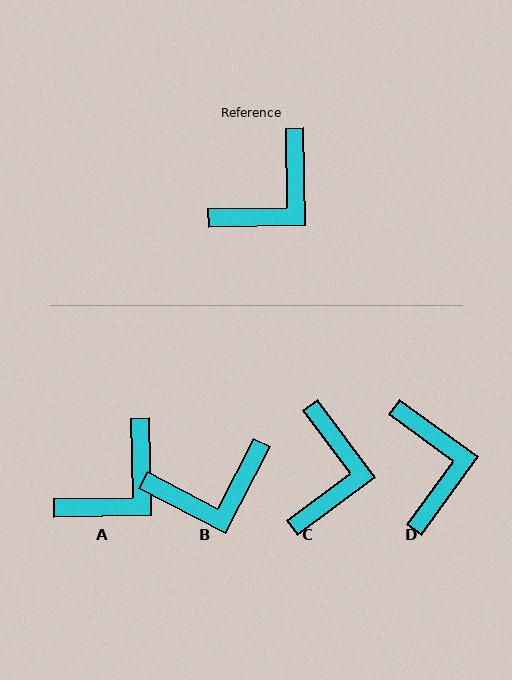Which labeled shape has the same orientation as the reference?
A.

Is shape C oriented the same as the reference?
No, it is off by about 35 degrees.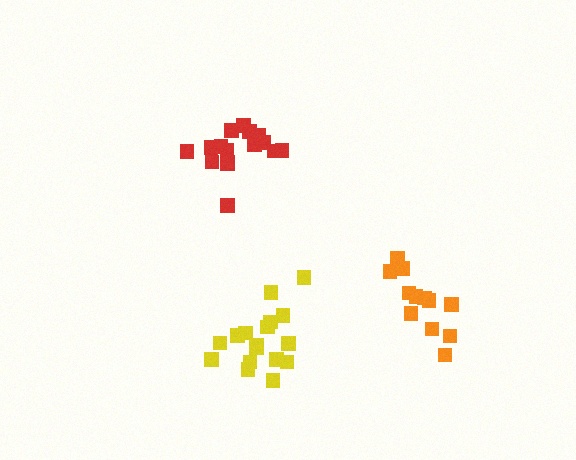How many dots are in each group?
Group 1: 16 dots, Group 2: 12 dots, Group 3: 17 dots (45 total).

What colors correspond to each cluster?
The clusters are colored: red, orange, yellow.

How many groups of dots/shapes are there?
There are 3 groups.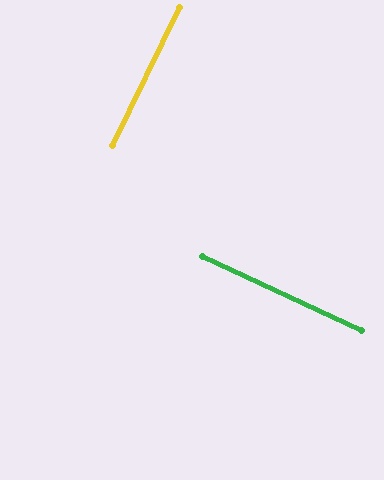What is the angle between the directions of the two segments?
Approximately 89 degrees.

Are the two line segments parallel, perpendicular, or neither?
Perpendicular — they meet at approximately 89°.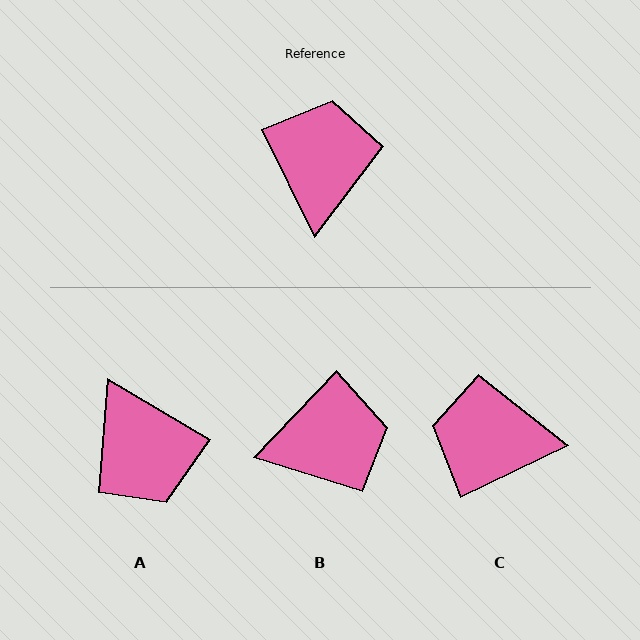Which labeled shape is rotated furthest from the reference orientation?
A, about 147 degrees away.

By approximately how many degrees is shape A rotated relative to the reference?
Approximately 147 degrees clockwise.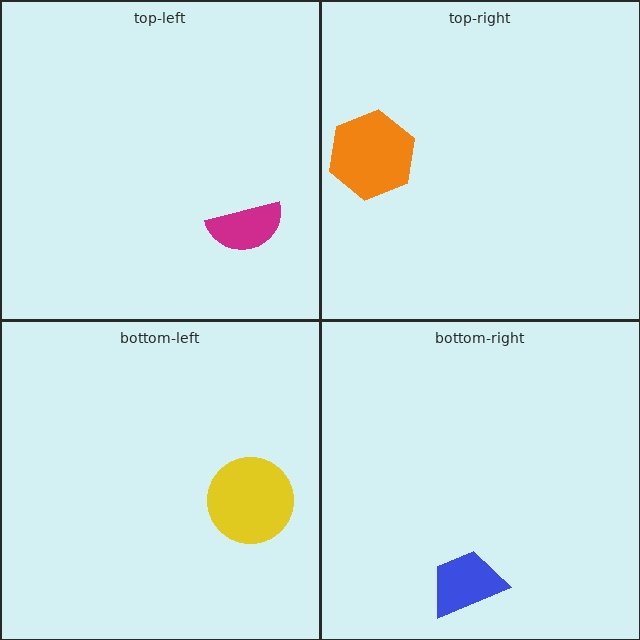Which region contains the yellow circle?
The bottom-left region.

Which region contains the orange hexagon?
The top-right region.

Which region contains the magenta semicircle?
The top-left region.